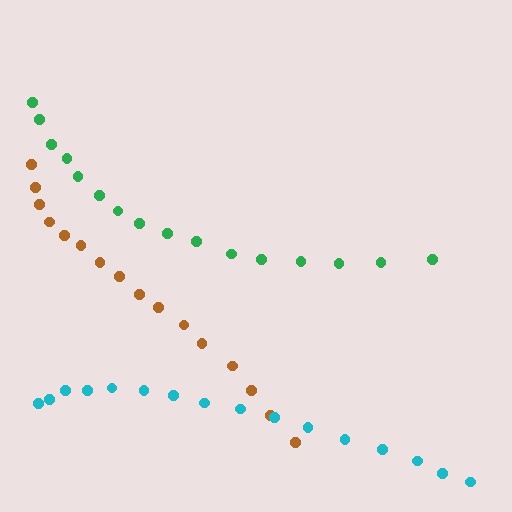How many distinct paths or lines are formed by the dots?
There are 3 distinct paths.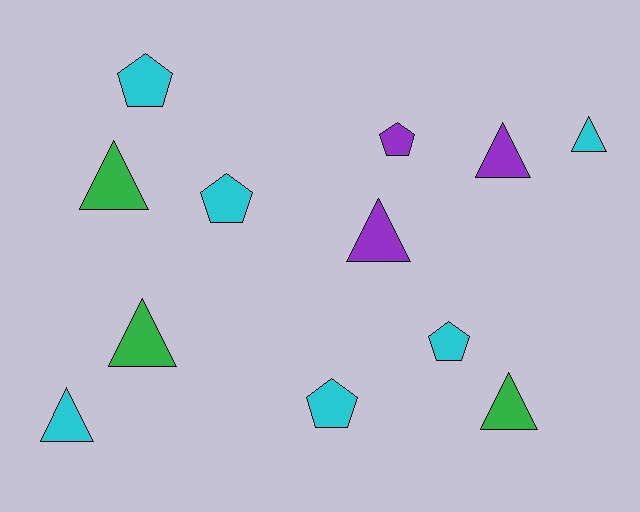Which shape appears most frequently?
Triangle, with 7 objects.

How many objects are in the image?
There are 12 objects.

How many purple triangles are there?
There are 2 purple triangles.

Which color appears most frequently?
Cyan, with 6 objects.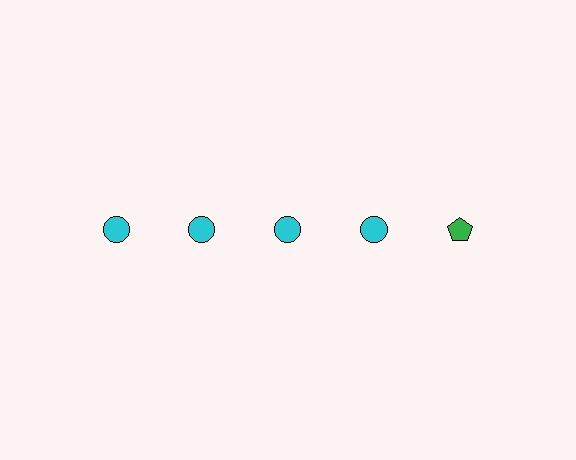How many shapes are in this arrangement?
There are 5 shapes arranged in a grid pattern.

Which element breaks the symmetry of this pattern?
The green pentagon in the top row, rightmost column breaks the symmetry. All other shapes are cyan circles.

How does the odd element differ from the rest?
It differs in both color (green instead of cyan) and shape (pentagon instead of circle).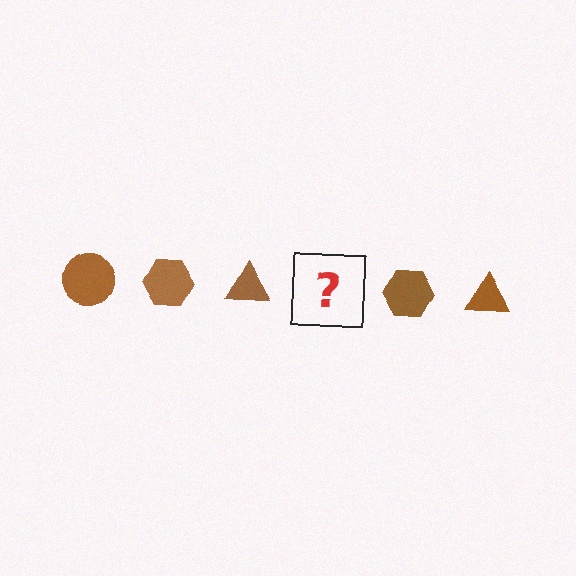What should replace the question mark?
The question mark should be replaced with a brown circle.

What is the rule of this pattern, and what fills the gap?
The rule is that the pattern cycles through circle, hexagon, triangle shapes in brown. The gap should be filled with a brown circle.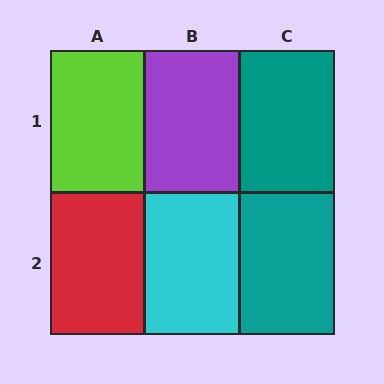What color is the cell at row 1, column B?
Purple.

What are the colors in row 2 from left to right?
Red, cyan, teal.